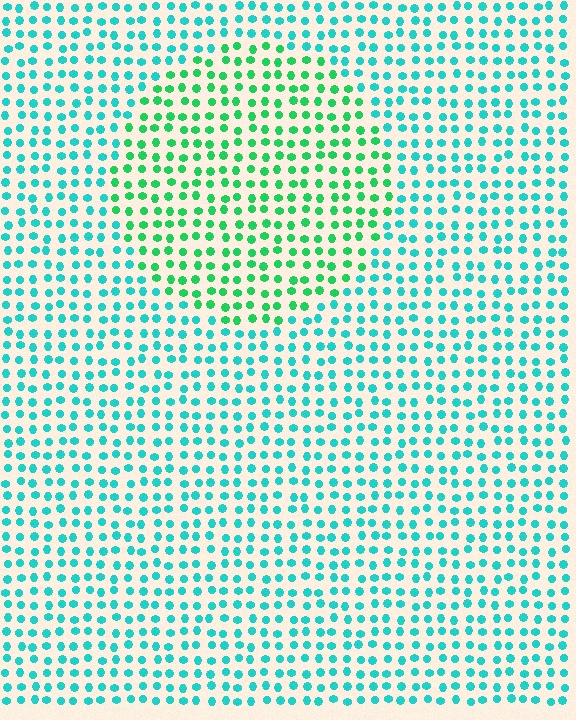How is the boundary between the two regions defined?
The boundary is defined purely by a slight shift in hue (about 36 degrees). Spacing, size, and orientation are identical on both sides.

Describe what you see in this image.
The image is filled with small cyan elements in a uniform arrangement. A circle-shaped region is visible where the elements are tinted to a slightly different hue, forming a subtle color boundary.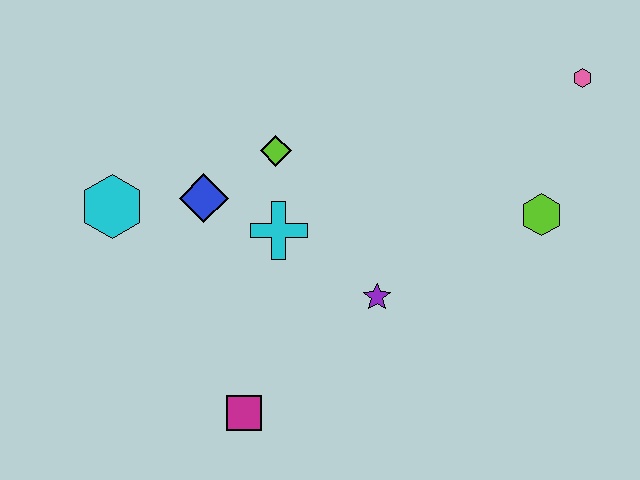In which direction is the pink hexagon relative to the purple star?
The pink hexagon is above the purple star.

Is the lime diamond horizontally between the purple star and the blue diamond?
Yes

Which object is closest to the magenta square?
The purple star is closest to the magenta square.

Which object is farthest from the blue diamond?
The pink hexagon is farthest from the blue diamond.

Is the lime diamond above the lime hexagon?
Yes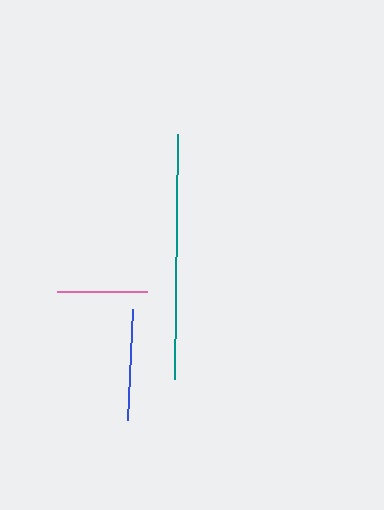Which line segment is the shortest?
The pink line is the shortest at approximately 91 pixels.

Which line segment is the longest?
The teal line is the longest at approximately 245 pixels.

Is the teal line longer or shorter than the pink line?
The teal line is longer than the pink line.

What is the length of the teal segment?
The teal segment is approximately 245 pixels long.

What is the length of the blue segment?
The blue segment is approximately 111 pixels long.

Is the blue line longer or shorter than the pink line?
The blue line is longer than the pink line.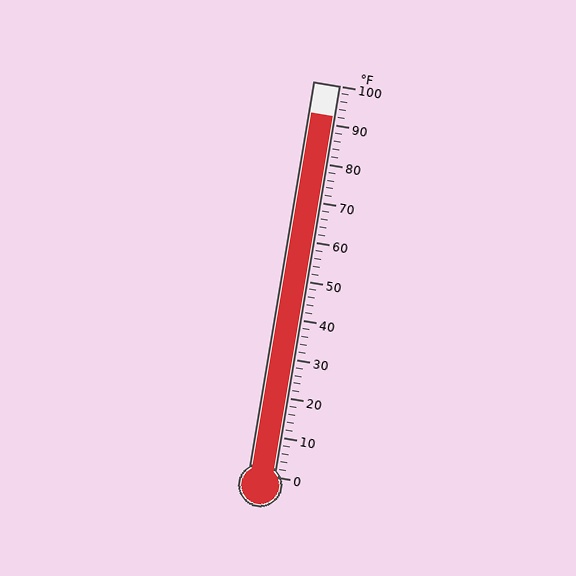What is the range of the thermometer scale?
The thermometer scale ranges from 0°F to 100°F.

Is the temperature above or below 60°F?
The temperature is above 60°F.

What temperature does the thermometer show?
The thermometer shows approximately 92°F.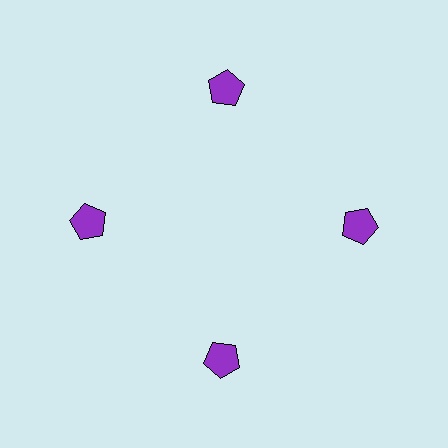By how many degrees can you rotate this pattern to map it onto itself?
The pattern maps onto itself every 90 degrees of rotation.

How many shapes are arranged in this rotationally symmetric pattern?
There are 4 shapes, arranged in 4 groups of 1.